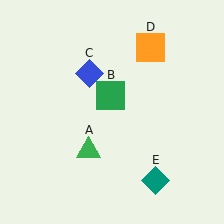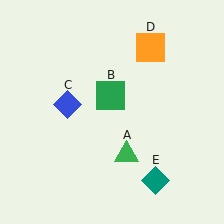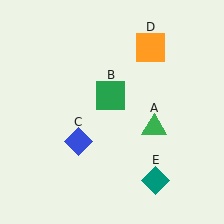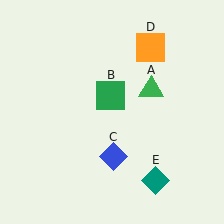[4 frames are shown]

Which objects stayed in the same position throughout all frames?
Green square (object B) and orange square (object D) and teal diamond (object E) remained stationary.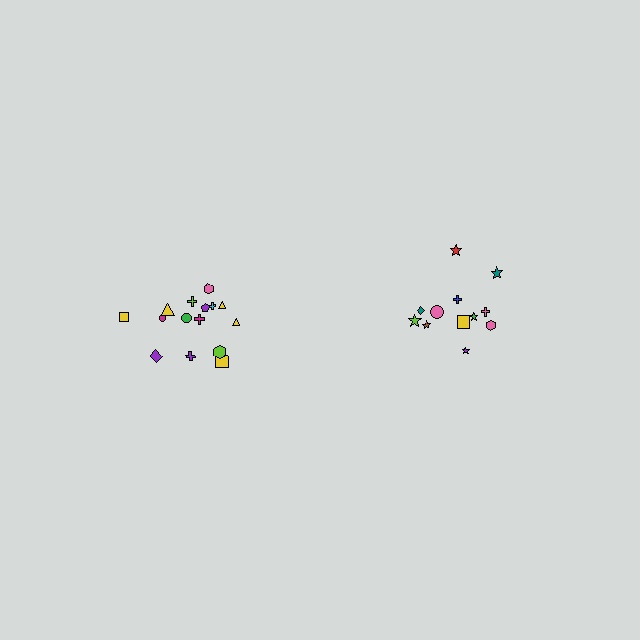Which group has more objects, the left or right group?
The left group.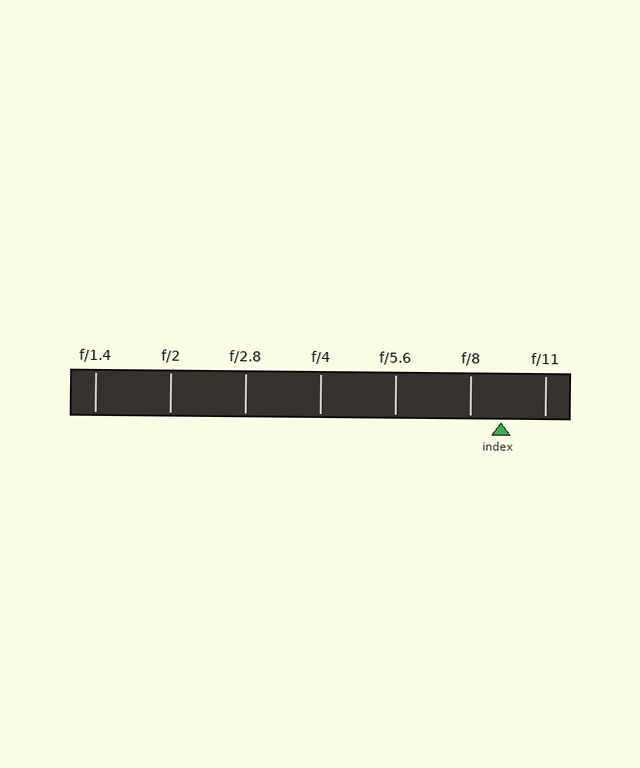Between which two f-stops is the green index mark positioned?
The index mark is between f/8 and f/11.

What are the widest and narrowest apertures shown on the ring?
The widest aperture shown is f/1.4 and the narrowest is f/11.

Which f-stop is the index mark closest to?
The index mark is closest to f/8.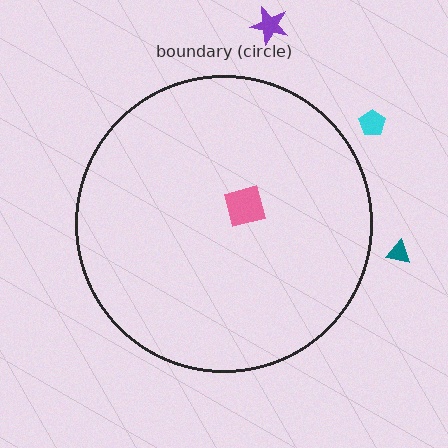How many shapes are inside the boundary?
1 inside, 3 outside.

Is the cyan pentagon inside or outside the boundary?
Outside.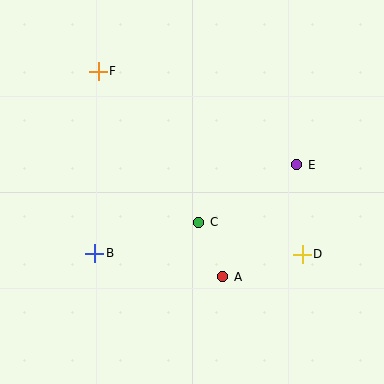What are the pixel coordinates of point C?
Point C is at (199, 222).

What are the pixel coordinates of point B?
Point B is at (95, 253).